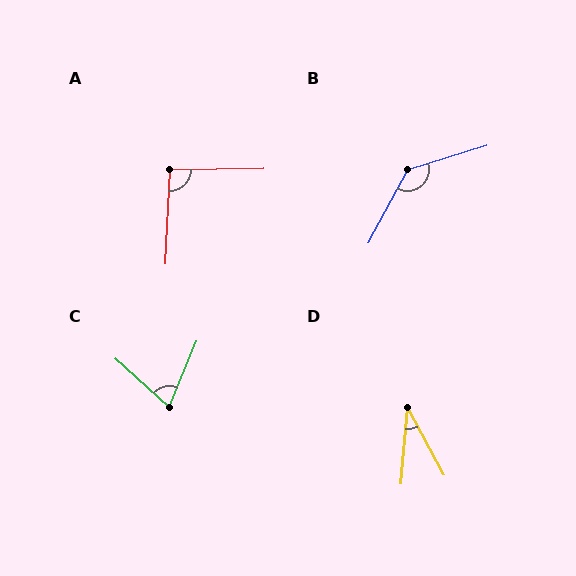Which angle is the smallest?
D, at approximately 33 degrees.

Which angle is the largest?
B, at approximately 135 degrees.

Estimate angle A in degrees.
Approximately 94 degrees.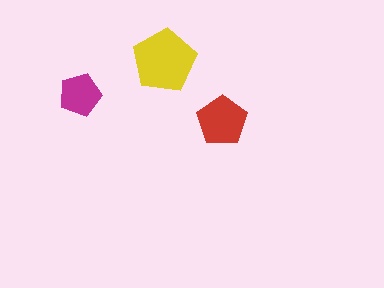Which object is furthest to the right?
The red pentagon is rightmost.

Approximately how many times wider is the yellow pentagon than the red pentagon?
About 1.5 times wider.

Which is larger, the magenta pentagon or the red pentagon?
The red one.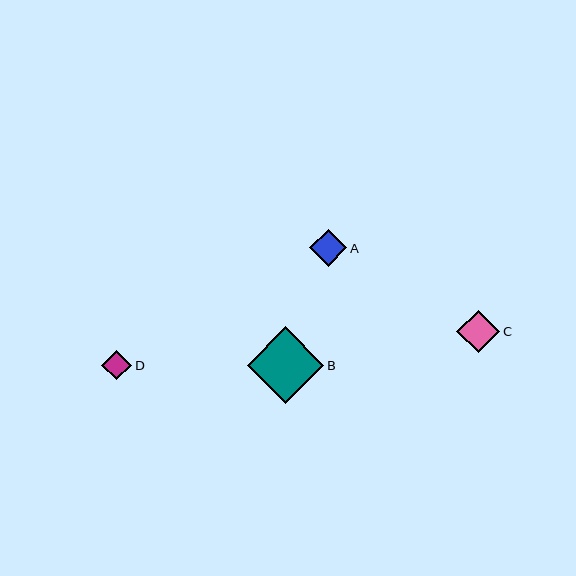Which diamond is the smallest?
Diamond D is the smallest with a size of approximately 30 pixels.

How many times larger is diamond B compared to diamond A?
Diamond B is approximately 2.1 times the size of diamond A.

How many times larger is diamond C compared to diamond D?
Diamond C is approximately 1.4 times the size of diamond D.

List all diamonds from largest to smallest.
From largest to smallest: B, C, A, D.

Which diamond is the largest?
Diamond B is the largest with a size of approximately 77 pixels.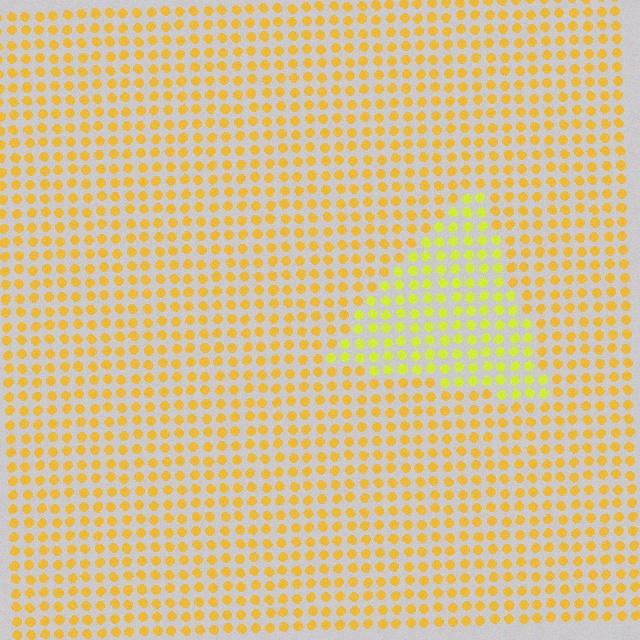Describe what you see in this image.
The image is filled with small yellow elements in a uniform arrangement. A triangle-shaped region is visible where the elements are tinted to a slightly different hue, forming a subtle color boundary.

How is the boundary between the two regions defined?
The boundary is defined purely by a slight shift in hue (about 26 degrees). Spacing, size, and orientation are identical on both sides.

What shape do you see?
I see a triangle.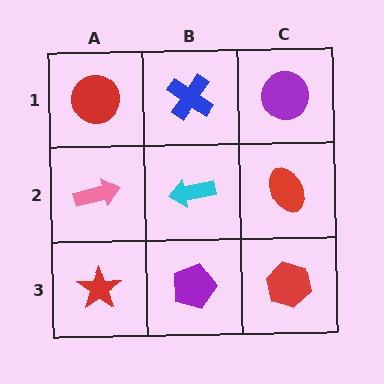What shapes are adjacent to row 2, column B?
A blue cross (row 1, column B), a purple pentagon (row 3, column B), a pink arrow (row 2, column A), a red ellipse (row 2, column C).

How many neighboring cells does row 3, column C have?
2.